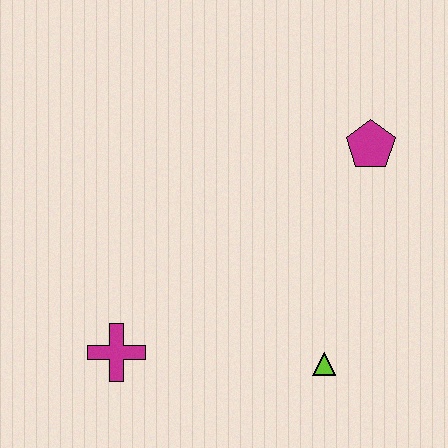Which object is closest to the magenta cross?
The lime triangle is closest to the magenta cross.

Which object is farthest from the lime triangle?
The magenta pentagon is farthest from the lime triangle.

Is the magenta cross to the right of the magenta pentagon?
No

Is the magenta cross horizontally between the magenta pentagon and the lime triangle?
No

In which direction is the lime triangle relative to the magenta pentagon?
The lime triangle is below the magenta pentagon.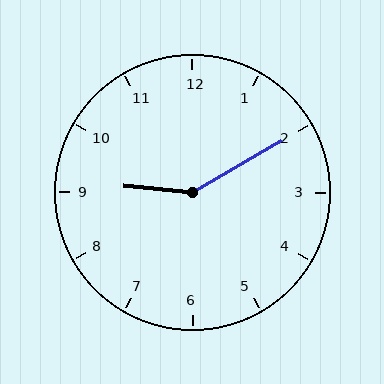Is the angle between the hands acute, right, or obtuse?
It is obtuse.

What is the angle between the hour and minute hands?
Approximately 145 degrees.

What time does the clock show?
9:10.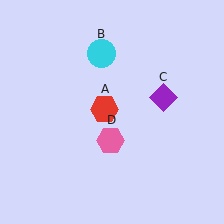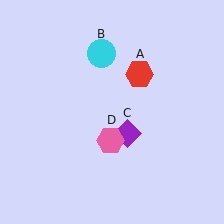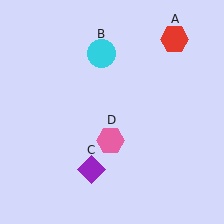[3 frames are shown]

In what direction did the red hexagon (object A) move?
The red hexagon (object A) moved up and to the right.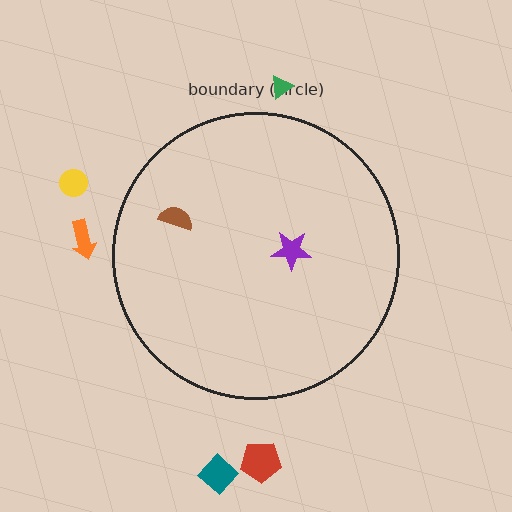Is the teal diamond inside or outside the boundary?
Outside.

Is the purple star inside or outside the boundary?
Inside.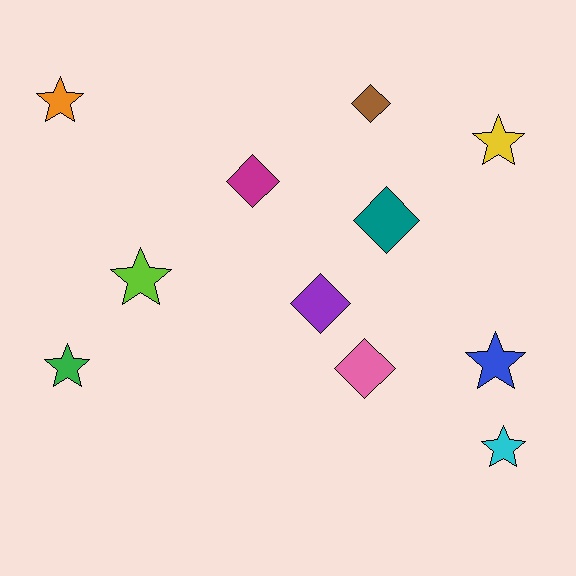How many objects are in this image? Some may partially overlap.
There are 11 objects.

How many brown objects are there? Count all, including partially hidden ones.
There is 1 brown object.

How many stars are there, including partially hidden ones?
There are 6 stars.